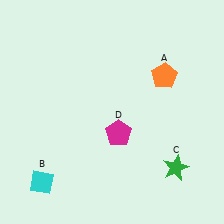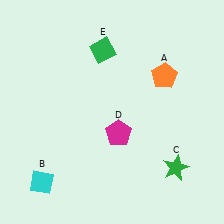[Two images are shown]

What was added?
A green diamond (E) was added in Image 2.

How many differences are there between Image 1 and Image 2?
There is 1 difference between the two images.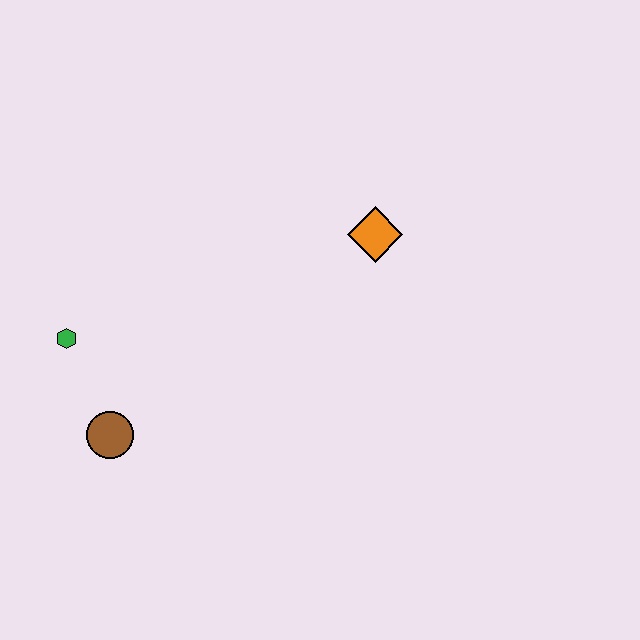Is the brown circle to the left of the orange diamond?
Yes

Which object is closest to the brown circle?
The green hexagon is closest to the brown circle.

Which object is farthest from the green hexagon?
The orange diamond is farthest from the green hexagon.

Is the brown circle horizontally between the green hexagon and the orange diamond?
Yes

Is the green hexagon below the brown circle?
No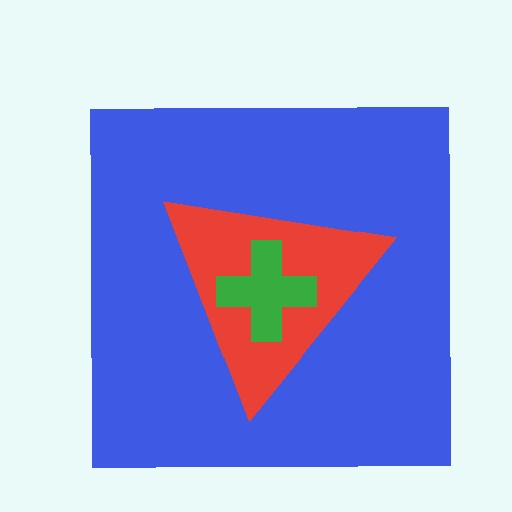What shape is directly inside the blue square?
The red triangle.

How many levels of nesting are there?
3.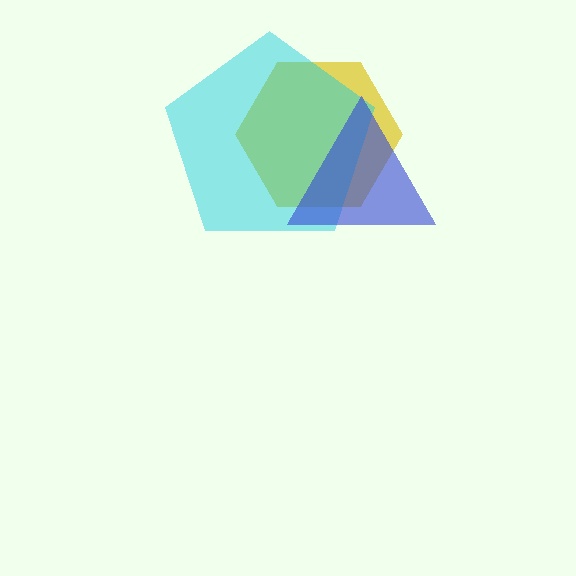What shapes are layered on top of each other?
The layered shapes are: a yellow hexagon, a cyan pentagon, a blue triangle.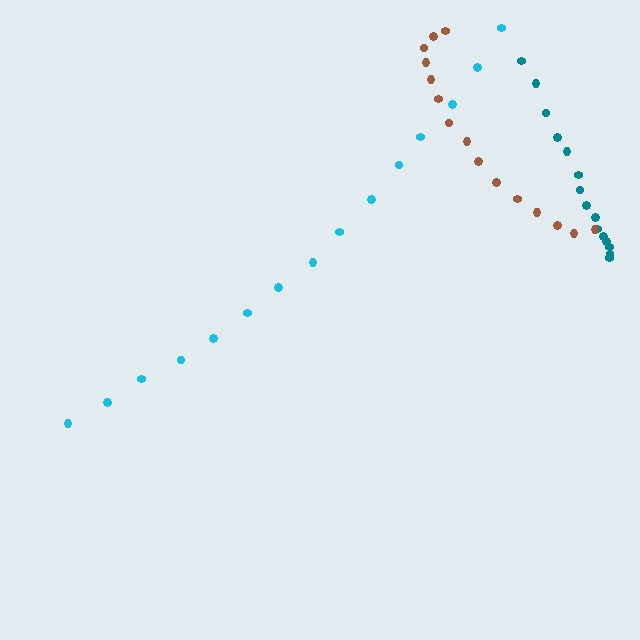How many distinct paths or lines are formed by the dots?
There are 3 distinct paths.